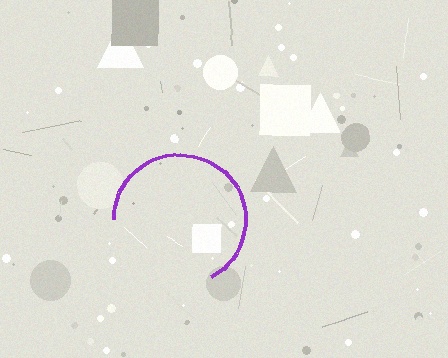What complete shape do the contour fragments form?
The contour fragments form a circle.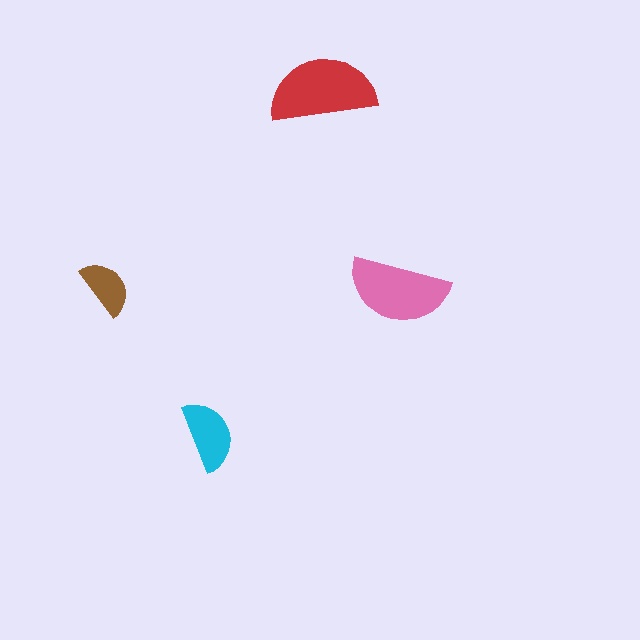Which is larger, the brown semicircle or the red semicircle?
The red one.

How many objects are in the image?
There are 4 objects in the image.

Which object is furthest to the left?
The brown semicircle is leftmost.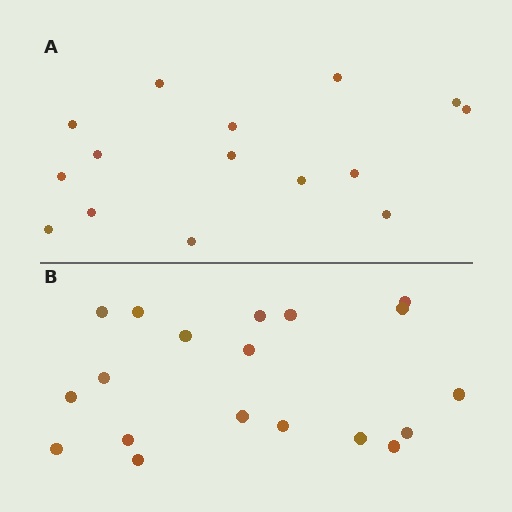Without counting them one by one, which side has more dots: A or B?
Region B (the bottom region) has more dots.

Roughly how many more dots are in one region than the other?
Region B has about 4 more dots than region A.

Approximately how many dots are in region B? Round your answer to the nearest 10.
About 20 dots. (The exact count is 19, which rounds to 20.)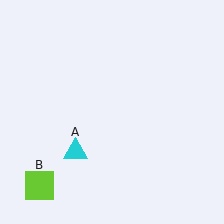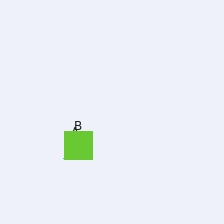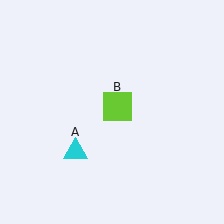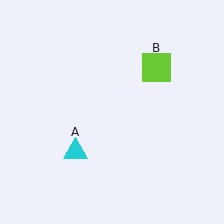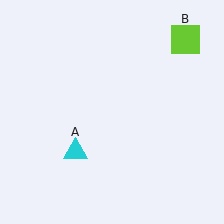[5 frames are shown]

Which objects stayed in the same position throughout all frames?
Cyan triangle (object A) remained stationary.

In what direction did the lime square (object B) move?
The lime square (object B) moved up and to the right.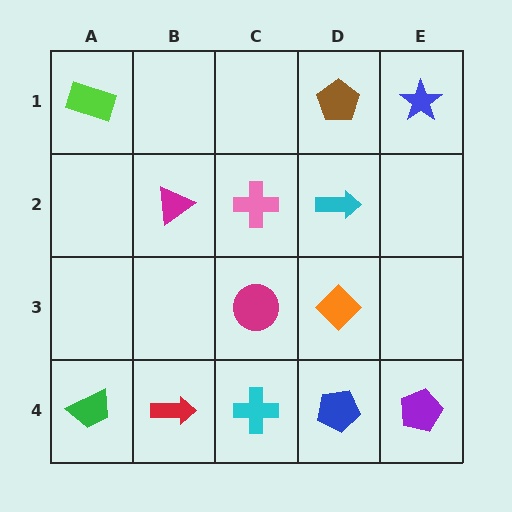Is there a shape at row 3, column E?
No, that cell is empty.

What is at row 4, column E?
A purple pentagon.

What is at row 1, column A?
A lime rectangle.